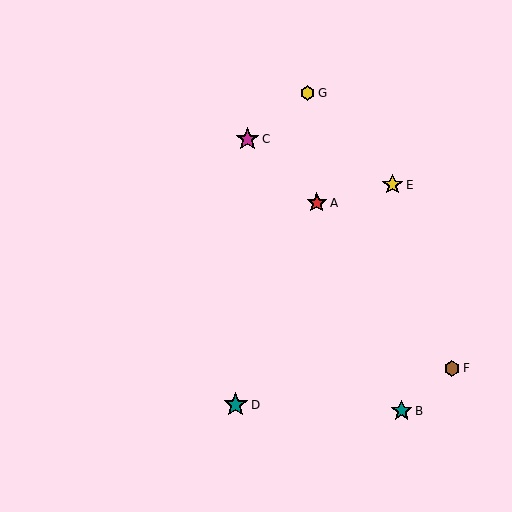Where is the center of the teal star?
The center of the teal star is at (236, 405).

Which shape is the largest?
The teal star (labeled D) is the largest.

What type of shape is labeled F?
Shape F is a brown hexagon.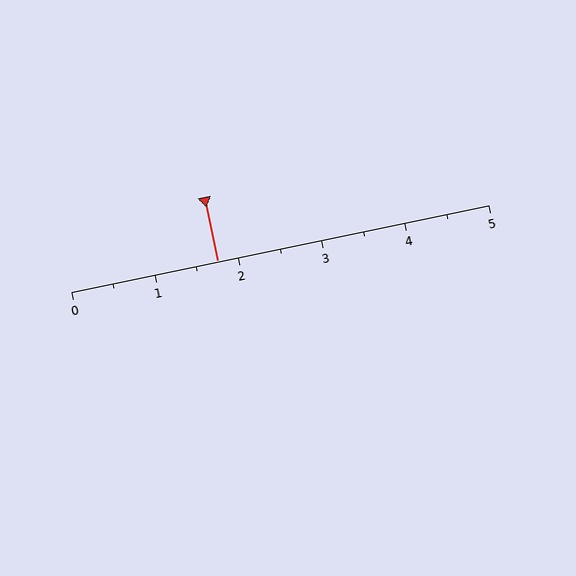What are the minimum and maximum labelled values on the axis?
The axis runs from 0 to 5.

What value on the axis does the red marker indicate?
The marker indicates approximately 1.8.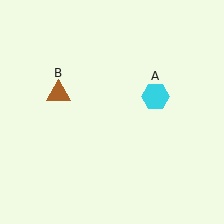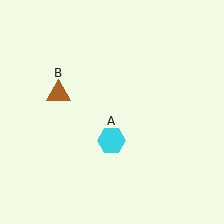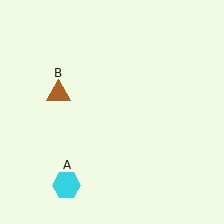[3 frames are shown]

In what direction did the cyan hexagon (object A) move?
The cyan hexagon (object A) moved down and to the left.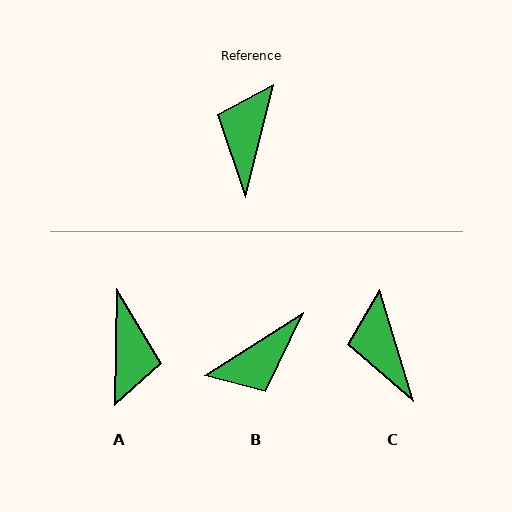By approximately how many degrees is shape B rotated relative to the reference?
Approximately 136 degrees counter-clockwise.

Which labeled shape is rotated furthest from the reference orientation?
A, about 167 degrees away.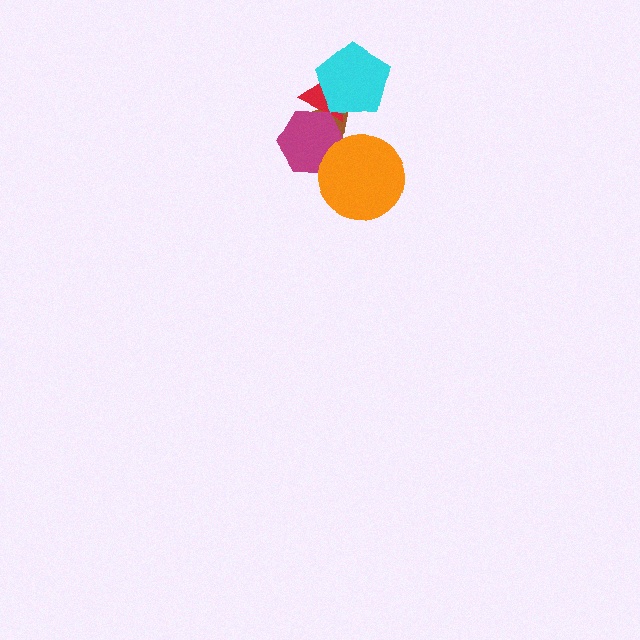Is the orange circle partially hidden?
No, no other shape covers it.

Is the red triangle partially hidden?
Yes, it is partially covered by another shape.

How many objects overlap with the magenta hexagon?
3 objects overlap with the magenta hexagon.